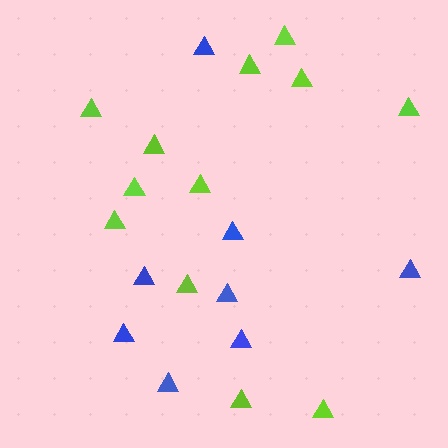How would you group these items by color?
There are 2 groups: one group of blue triangles (8) and one group of lime triangles (12).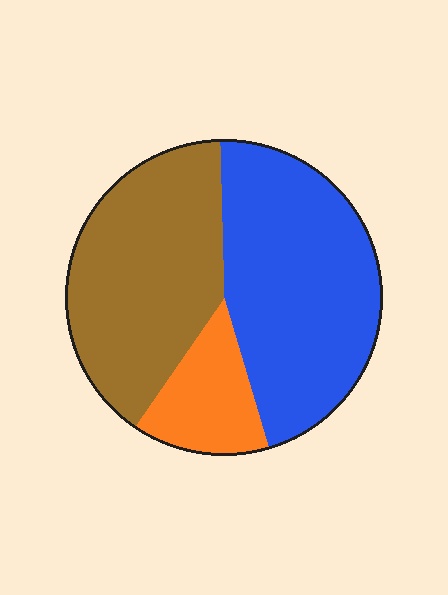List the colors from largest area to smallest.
From largest to smallest: blue, brown, orange.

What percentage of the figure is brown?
Brown takes up between a quarter and a half of the figure.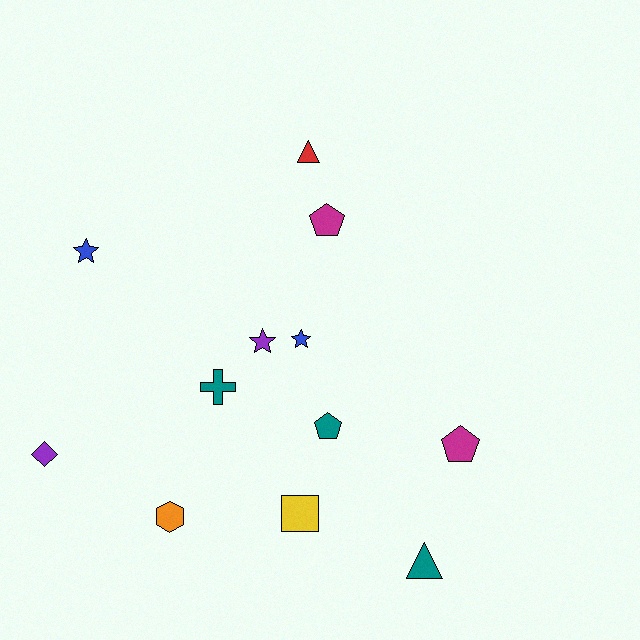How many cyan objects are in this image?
There are no cyan objects.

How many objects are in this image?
There are 12 objects.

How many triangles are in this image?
There are 2 triangles.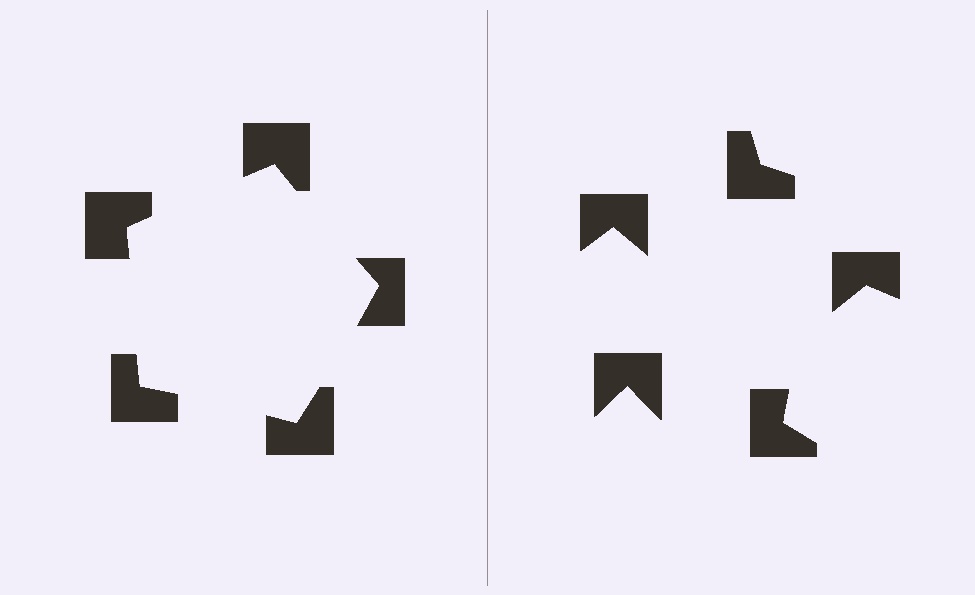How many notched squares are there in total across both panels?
10 — 5 on each side.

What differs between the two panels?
The notched squares are positioned identically on both sides; only the wedge orientations differ. On the left they align to a pentagon; on the right they are misaligned.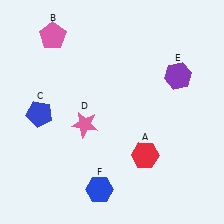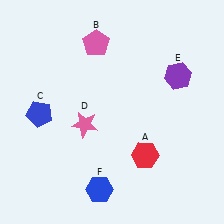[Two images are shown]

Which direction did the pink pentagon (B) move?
The pink pentagon (B) moved right.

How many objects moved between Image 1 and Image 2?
1 object moved between the two images.